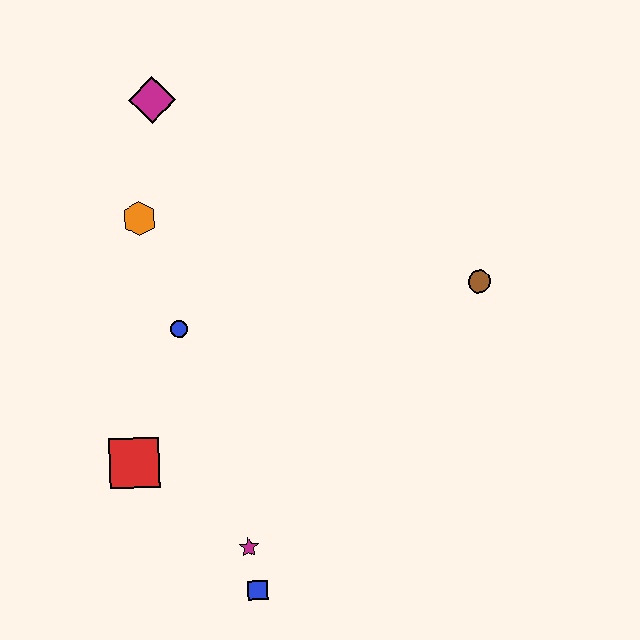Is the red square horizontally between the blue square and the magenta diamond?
No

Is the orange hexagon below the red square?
No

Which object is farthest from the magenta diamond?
The blue square is farthest from the magenta diamond.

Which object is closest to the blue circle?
The orange hexagon is closest to the blue circle.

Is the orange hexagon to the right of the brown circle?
No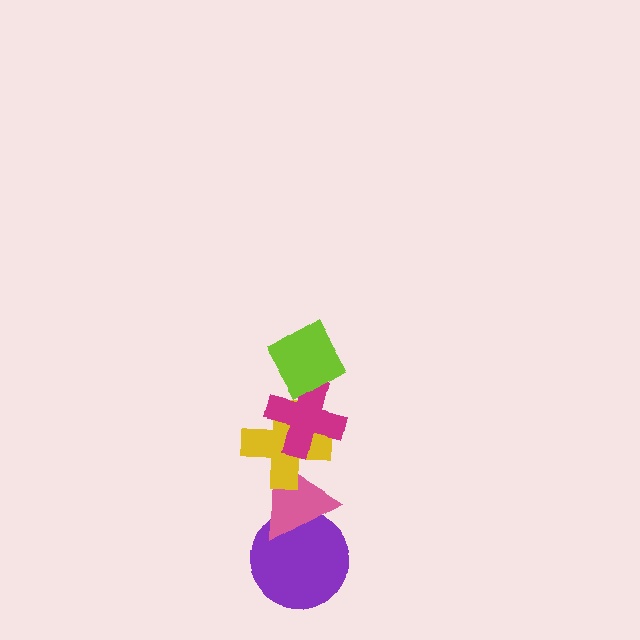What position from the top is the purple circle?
The purple circle is 5th from the top.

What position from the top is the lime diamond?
The lime diamond is 1st from the top.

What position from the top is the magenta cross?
The magenta cross is 2nd from the top.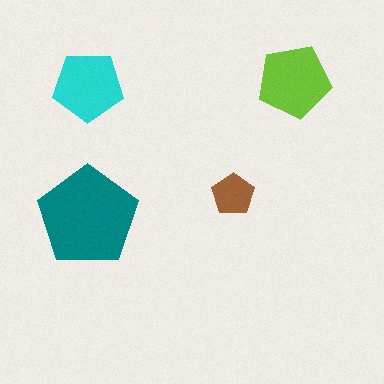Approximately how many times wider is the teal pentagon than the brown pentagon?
About 2.5 times wider.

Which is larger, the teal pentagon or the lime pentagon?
The teal one.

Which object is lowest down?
The teal pentagon is bottommost.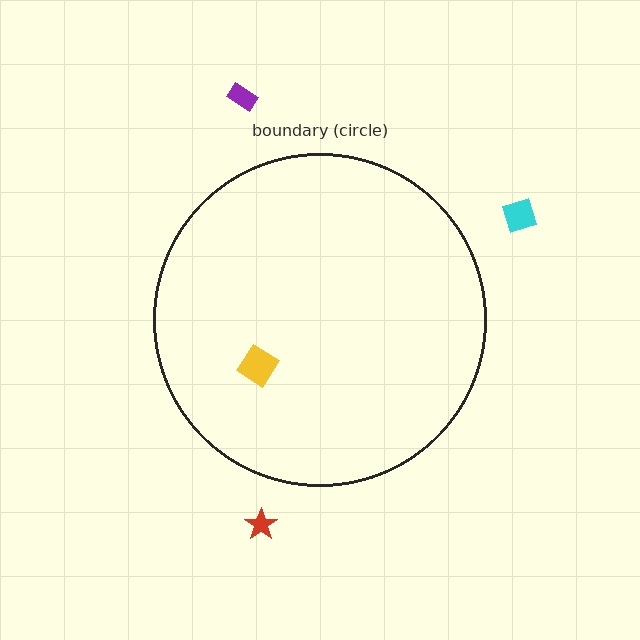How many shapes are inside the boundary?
1 inside, 3 outside.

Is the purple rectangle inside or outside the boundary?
Outside.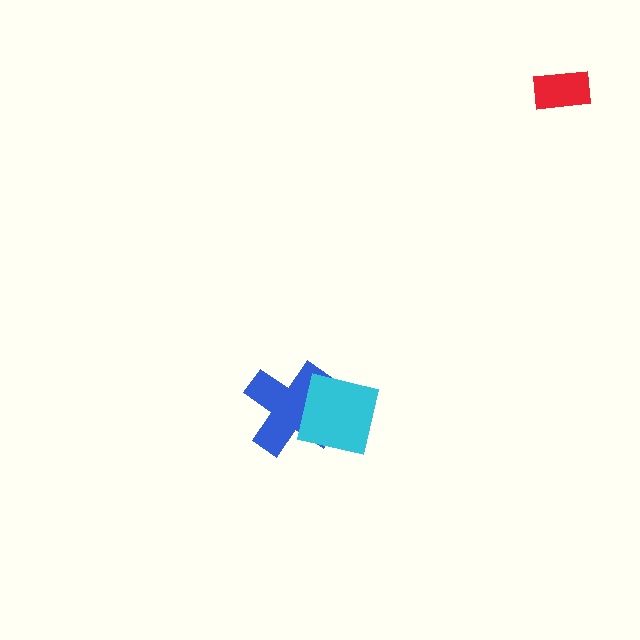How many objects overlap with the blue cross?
1 object overlaps with the blue cross.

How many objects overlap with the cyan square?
1 object overlaps with the cyan square.